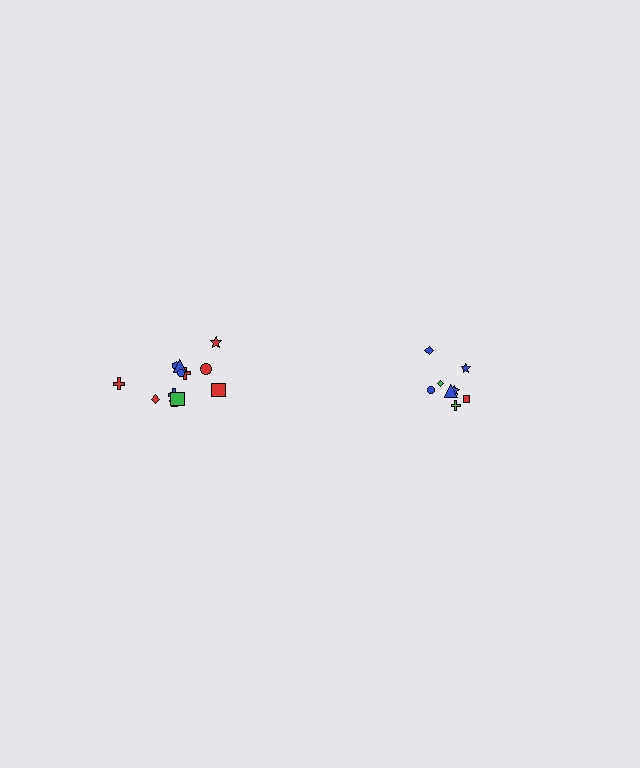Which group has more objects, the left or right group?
The left group.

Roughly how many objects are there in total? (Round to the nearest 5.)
Roughly 20 objects in total.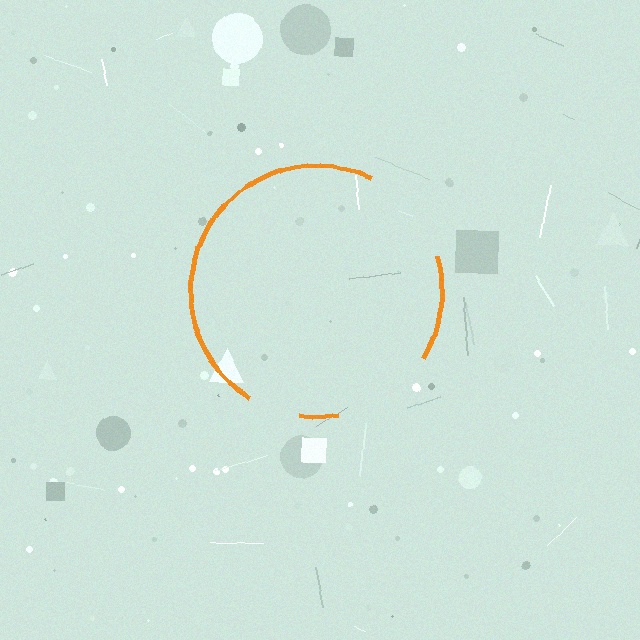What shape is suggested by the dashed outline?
The dashed outline suggests a circle.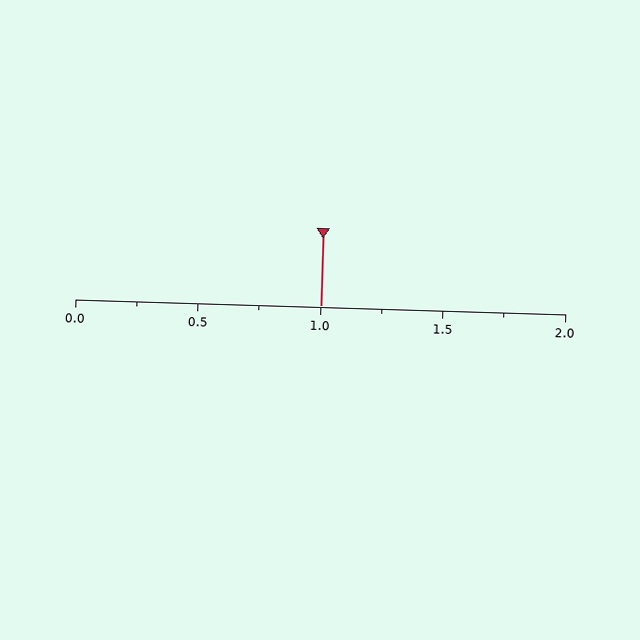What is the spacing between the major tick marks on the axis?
The major ticks are spaced 0.5 apart.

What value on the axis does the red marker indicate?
The marker indicates approximately 1.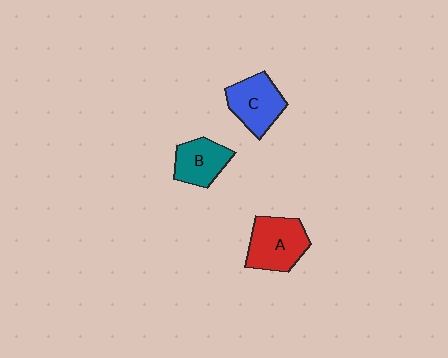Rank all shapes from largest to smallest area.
From largest to smallest: A (red), C (blue), B (teal).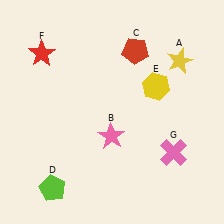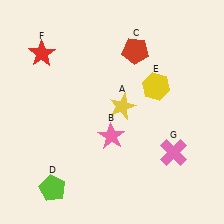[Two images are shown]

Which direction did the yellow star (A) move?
The yellow star (A) moved left.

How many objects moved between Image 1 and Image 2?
1 object moved between the two images.